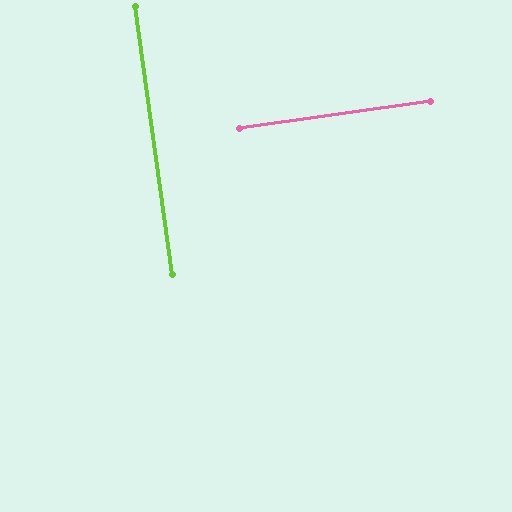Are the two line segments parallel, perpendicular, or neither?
Perpendicular — they meet at approximately 90°.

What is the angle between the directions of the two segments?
Approximately 90 degrees.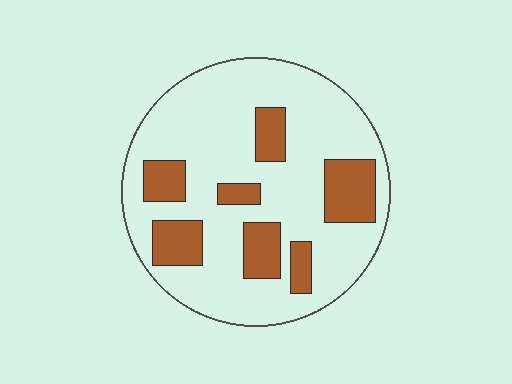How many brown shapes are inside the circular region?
7.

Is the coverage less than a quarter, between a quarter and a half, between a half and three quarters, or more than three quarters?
Less than a quarter.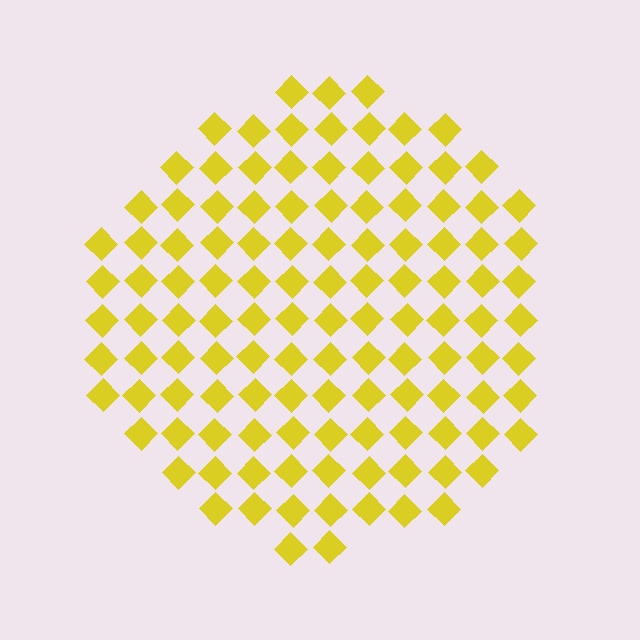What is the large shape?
The large shape is a circle.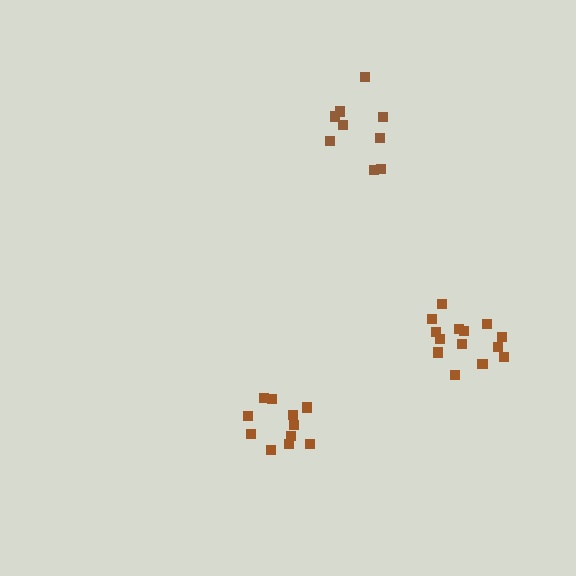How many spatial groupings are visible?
There are 3 spatial groupings.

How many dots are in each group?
Group 1: 14 dots, Group 2: 11 dots, Group 3: 9 dots (34 total).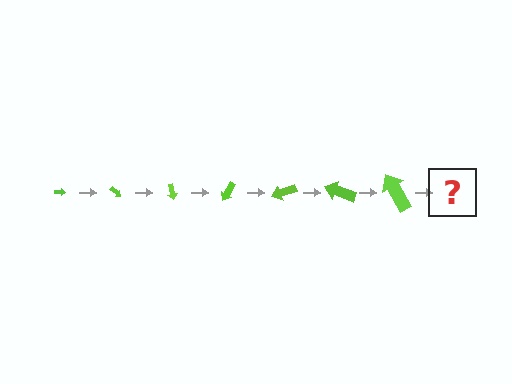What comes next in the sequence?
The next element should be an arrow, larger than the previous one and rotated 280 degrees from the start.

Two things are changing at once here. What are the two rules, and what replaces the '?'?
The two rules are that the arrow grows larger each step and it rotates 40 degrees each step. The '?' should be an arrow, larger than the previous one and rotated 280 degrees from the start.